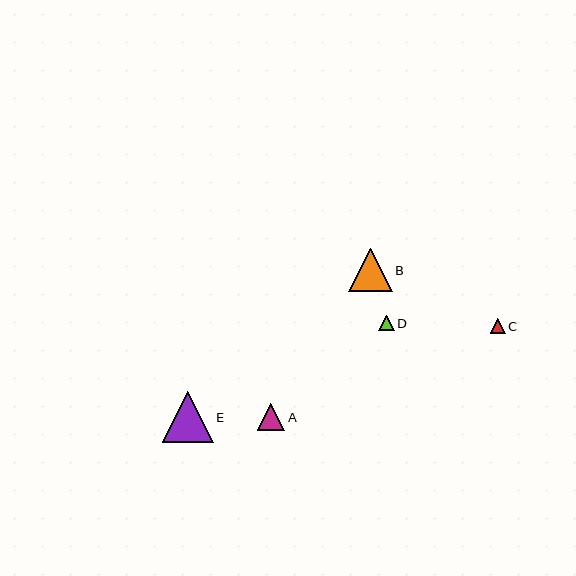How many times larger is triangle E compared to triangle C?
Triangle E is approximately 3.4 times the size of triangle C.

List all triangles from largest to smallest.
From largest to smallest: E, B, A, D, C.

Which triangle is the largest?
Triangle E is the largest with a size of approximately 51 pixels.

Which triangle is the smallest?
Triangle C is the smallest with a size of approximately 15 pixels.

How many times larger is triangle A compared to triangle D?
Triangle A is approximately 1.8 times the size of triangle D.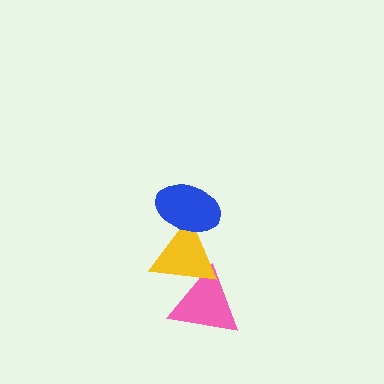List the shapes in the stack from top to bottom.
From top to bottom: the blue ellipse, the yellow triangle, the pink triangle.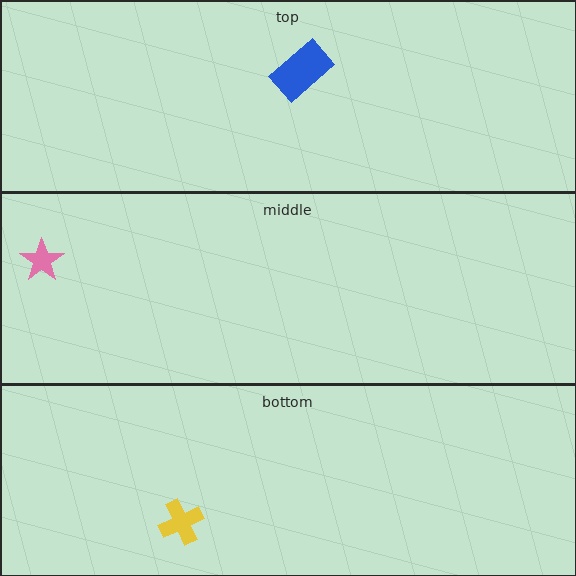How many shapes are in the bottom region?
1.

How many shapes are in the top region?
1.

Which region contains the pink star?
The middle region.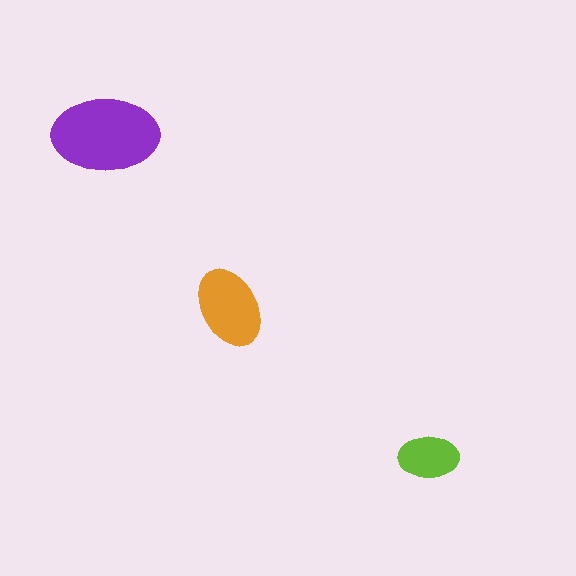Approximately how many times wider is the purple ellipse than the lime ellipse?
About 2 times wider.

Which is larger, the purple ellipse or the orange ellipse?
The purple one.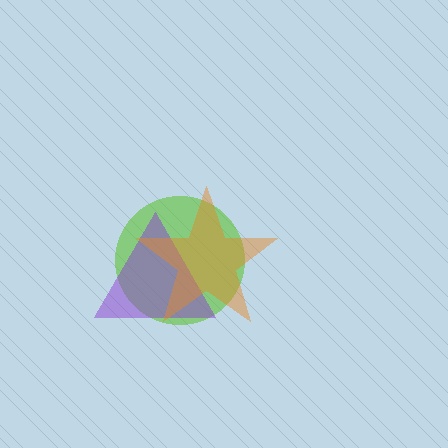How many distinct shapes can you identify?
There are 3 distinct shapes: a lime circle, a purple triangle, an orange star.